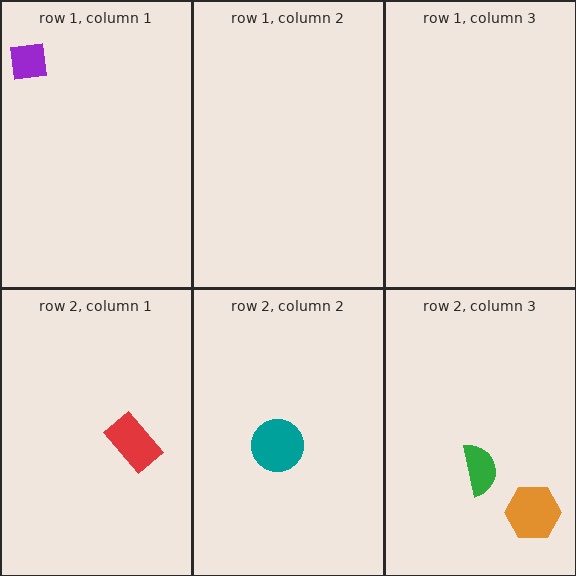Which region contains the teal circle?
The row 2, column 2 region.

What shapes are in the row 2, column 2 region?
The teal circle.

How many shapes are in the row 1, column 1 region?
1.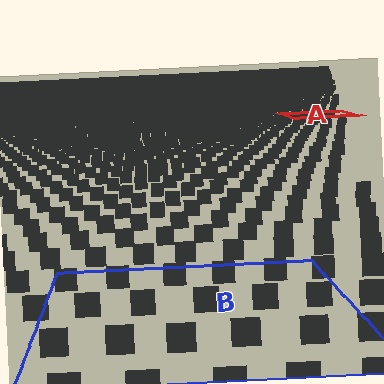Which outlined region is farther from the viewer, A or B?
Region A is farther from the viewer — the texture elements inside it appear smaller and more densely packed.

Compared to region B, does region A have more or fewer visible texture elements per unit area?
Region A has more texture elements per unit area — they are packed more densely because it is farther away.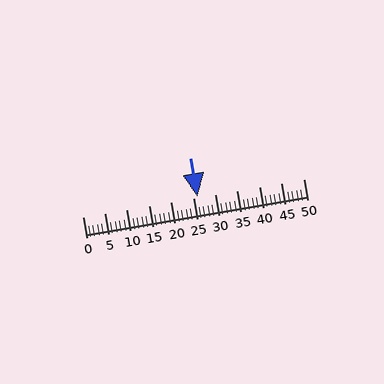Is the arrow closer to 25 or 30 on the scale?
The arrow is closer to 25.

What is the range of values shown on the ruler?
The ruler shows values from 0 to 50.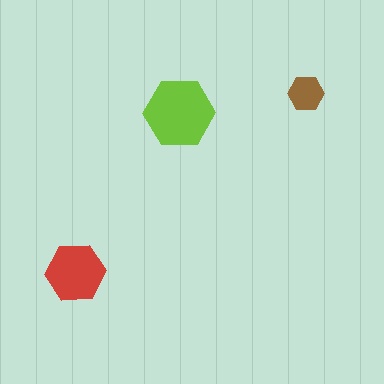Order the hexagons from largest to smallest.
the lime one, the red one, the brown one.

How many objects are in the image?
There are 3 objects in the image.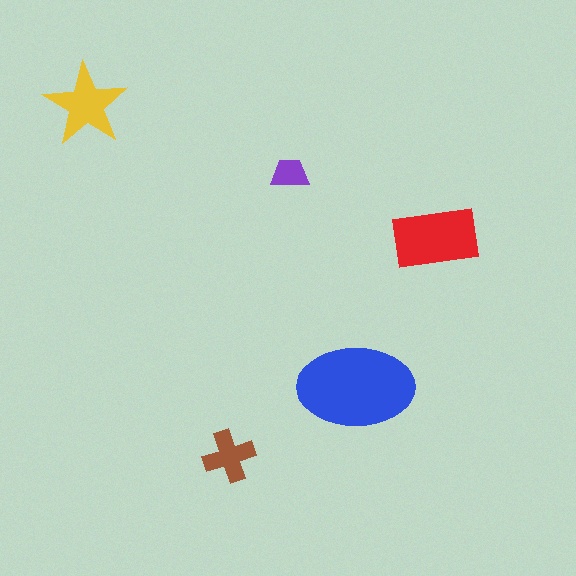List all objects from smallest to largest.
The purple trapezoid, the brown cross, the yellow star, the red rectangle, the blue ellipse.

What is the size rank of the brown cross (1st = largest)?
4th.